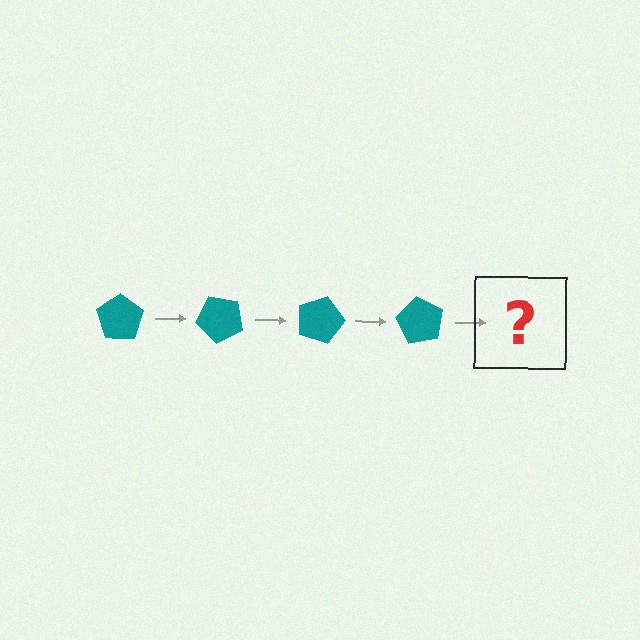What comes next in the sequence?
The next element should be a teal pentagon rotated 180 degrees.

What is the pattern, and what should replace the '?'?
The pattern is that the pentagon rotates 45 degrees each step. The '?' should be a teal pentagon rotated 180 degrees.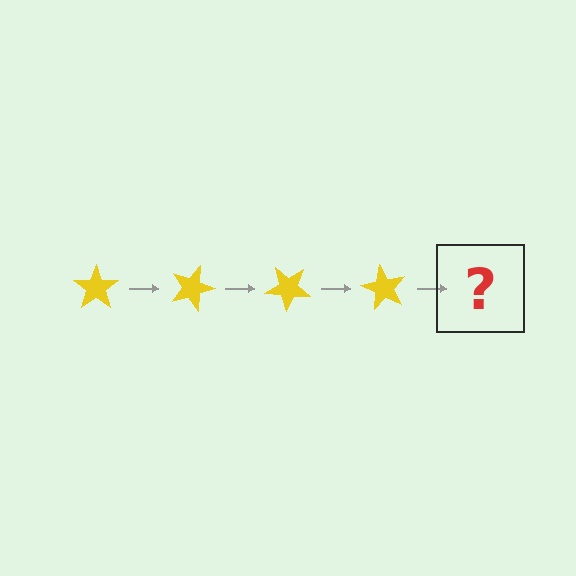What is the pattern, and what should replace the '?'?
The pattern is that the star rotates 20 degrees each step. The '?' should be a yellow star rotated 80 degrees.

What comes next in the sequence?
The next element should be a yellow star rotated 80 degrees.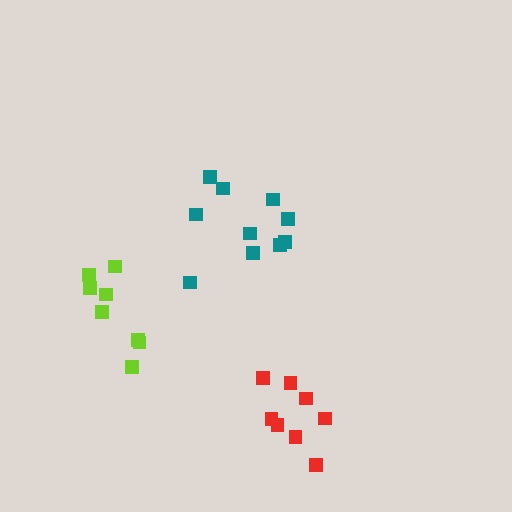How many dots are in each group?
Group 1: 10 dots, Group 2: 8 dots, Group 3: 8 dots (26 total).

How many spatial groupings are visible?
There are 3 spatial groupings.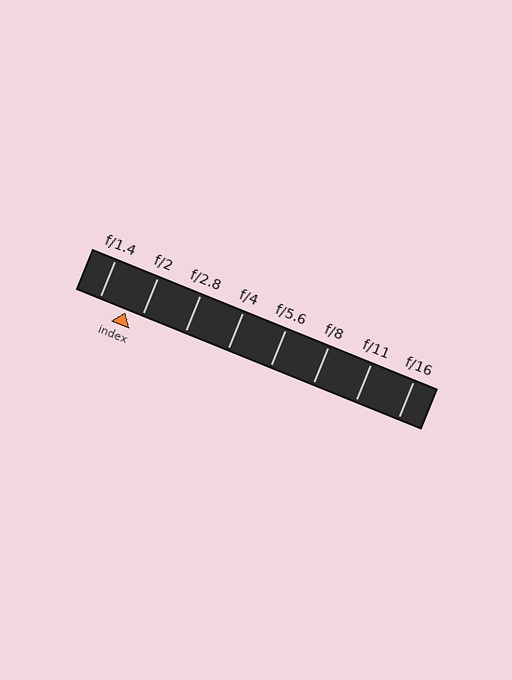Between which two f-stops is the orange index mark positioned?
The index mark is between f/1.4 and f/2.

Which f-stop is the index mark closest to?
The index mark is closest to f/2.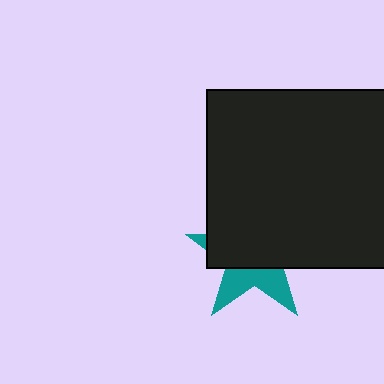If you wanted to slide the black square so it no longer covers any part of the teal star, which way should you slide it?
Slide it up — that is the most direct way to separate the two shapes.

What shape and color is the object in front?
The object in front is a black square.